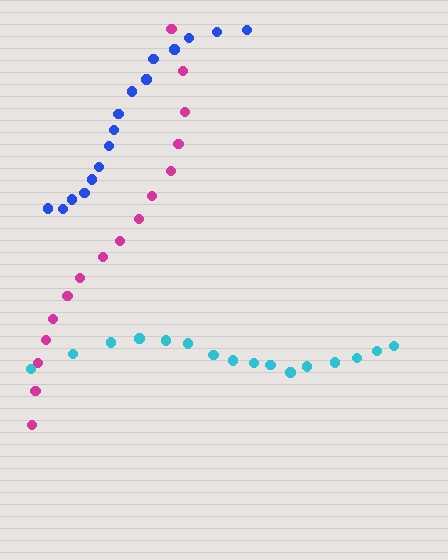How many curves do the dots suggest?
There are 3 distinct paths.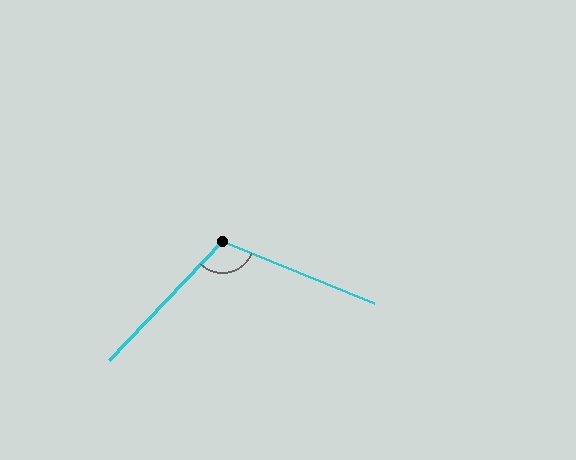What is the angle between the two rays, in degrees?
Approximately 112 degrees.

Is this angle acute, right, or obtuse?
It is obtuse.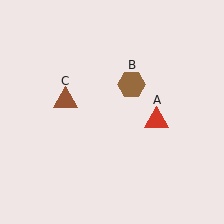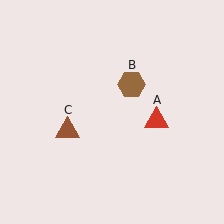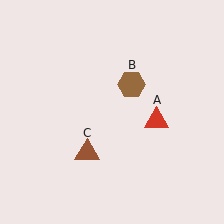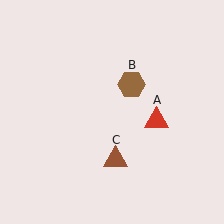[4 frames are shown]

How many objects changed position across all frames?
1 object changed position: brown triangle (object C).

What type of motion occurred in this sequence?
The brown triangle (object C) rotated counterclockwise around the center of the scene.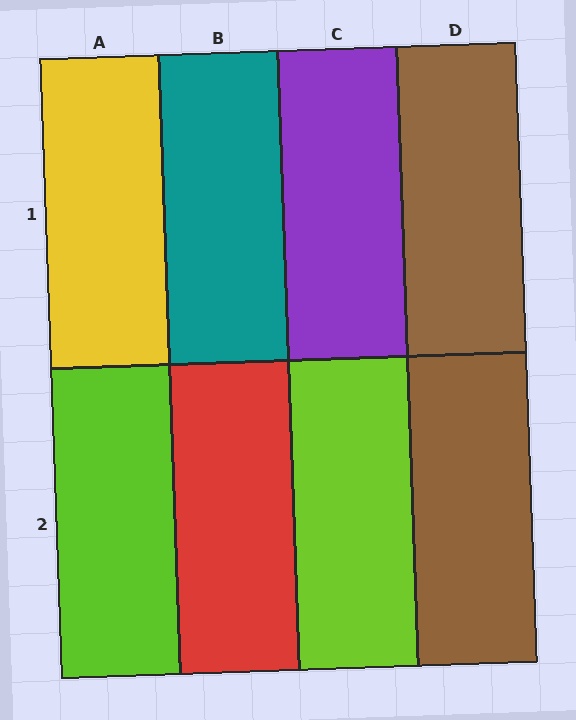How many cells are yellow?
1 cell is yellow.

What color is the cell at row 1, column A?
Yellow.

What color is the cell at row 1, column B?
Teal.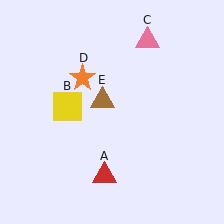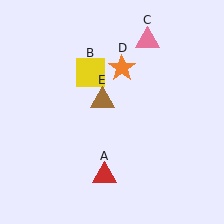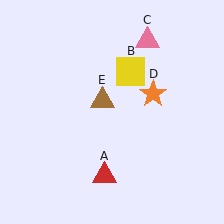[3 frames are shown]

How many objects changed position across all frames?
2 objects changed position: yellow square (object B), orange star (object D).